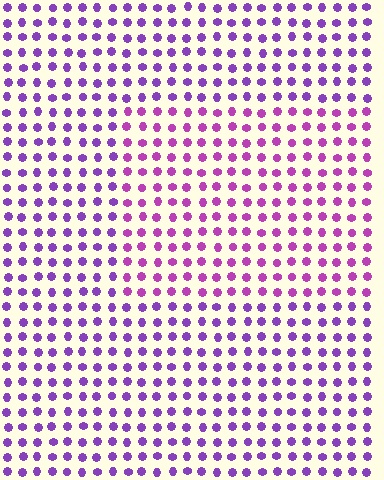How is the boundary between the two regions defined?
The boundary is defined purely by a slight shift in hue (about 28 degrees). Spacing, size, and orientation are identical on both sides.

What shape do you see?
I see a rectangle.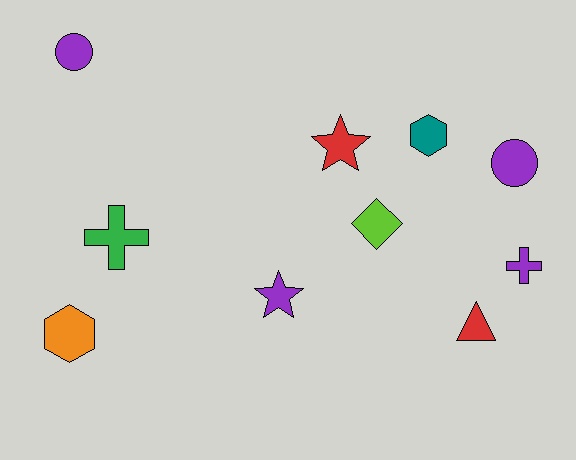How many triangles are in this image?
There is 1 triangle.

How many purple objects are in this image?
There are 4 purple objects.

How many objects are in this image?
There are 10 objects.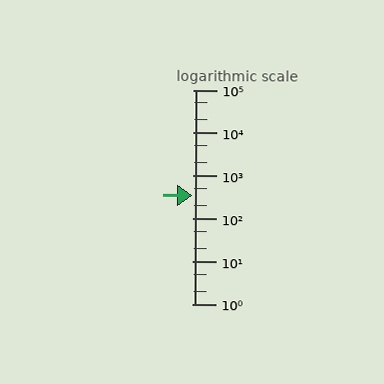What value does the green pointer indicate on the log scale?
The pointer indicates approximately 340.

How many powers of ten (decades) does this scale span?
The scale spans 5 decades, from 1 to 100000.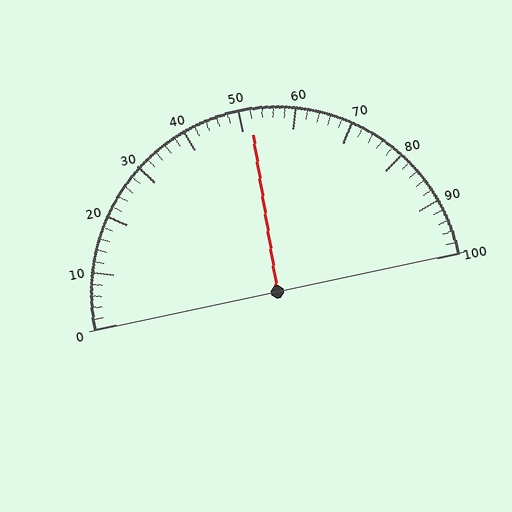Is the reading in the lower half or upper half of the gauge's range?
The reading is in the upper half of the range (0 to 100).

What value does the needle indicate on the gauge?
The needle indicates approximately 52.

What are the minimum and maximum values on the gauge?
The gauge ranges from 0 to 100.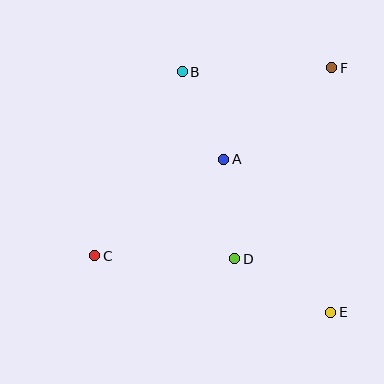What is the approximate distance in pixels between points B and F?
The distance between B and F is approximately 149 pixels.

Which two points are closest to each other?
Points A and B are closest to each other.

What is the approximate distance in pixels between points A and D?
The distance between A and D is approximately 100 pixels.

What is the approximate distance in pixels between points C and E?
The distance between C and E is approximately 243 pixels.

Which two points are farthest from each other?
Points C and F are farthest from each other.